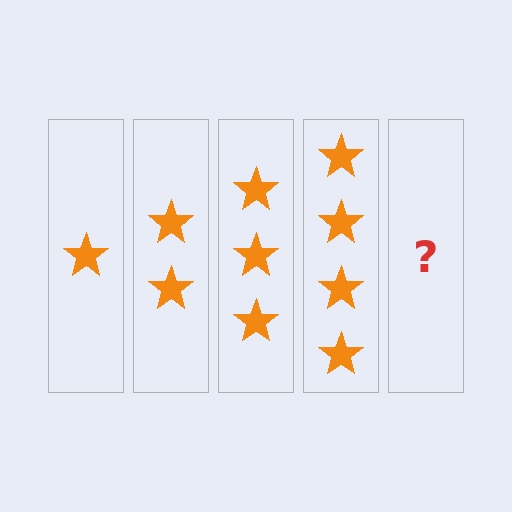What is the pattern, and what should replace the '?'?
The pattern is that each step adds one more star. The '?' should be 5 stars.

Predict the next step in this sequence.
The next step is 5 stars.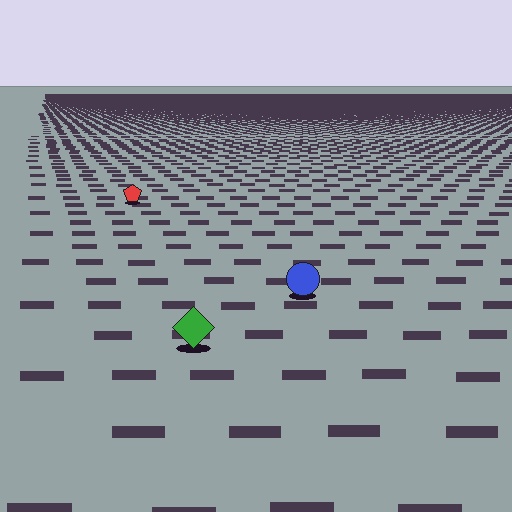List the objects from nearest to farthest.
From nearest to farthest: the green diamond, the blue circle, the red pentagon.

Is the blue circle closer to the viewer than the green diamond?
No. The green diamond is closer — you can tell from the texture gradient: the ground texture is coarser near it.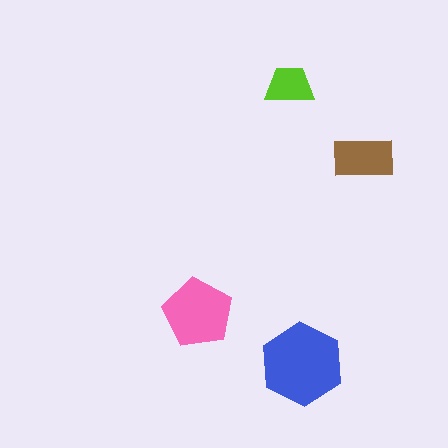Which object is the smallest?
The lime trapezoid.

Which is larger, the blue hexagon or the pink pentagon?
The blue hexagon.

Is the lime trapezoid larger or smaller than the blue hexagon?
Smaller.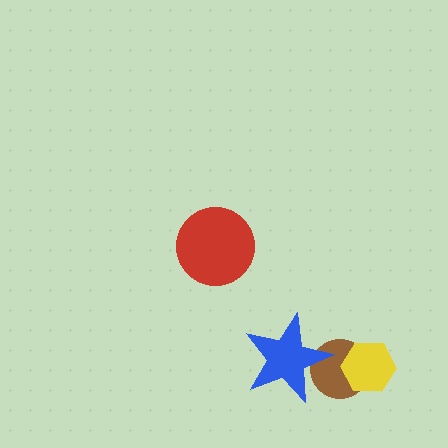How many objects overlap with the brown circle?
2 objects overlap with the brown circle.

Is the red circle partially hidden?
No, no other shape covers it.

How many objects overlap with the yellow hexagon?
1 object overlaps with the yellow hexagon.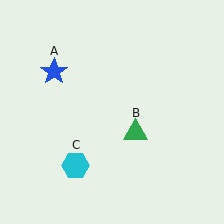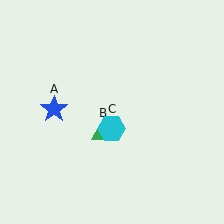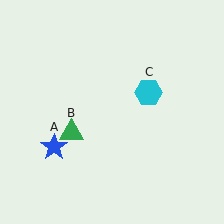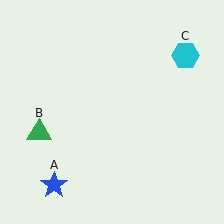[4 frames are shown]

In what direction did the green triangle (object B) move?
The green triangle (object B) moved left.